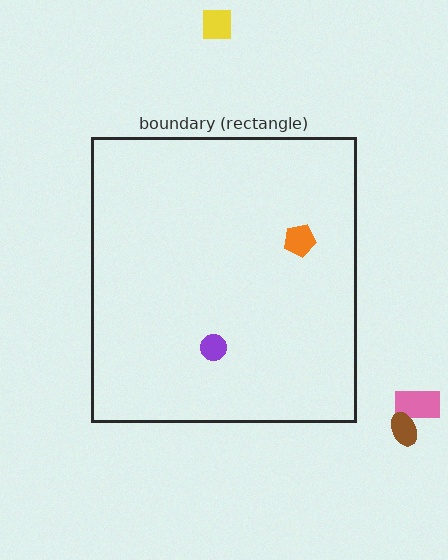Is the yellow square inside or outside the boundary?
Outside.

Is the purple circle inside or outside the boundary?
Inside.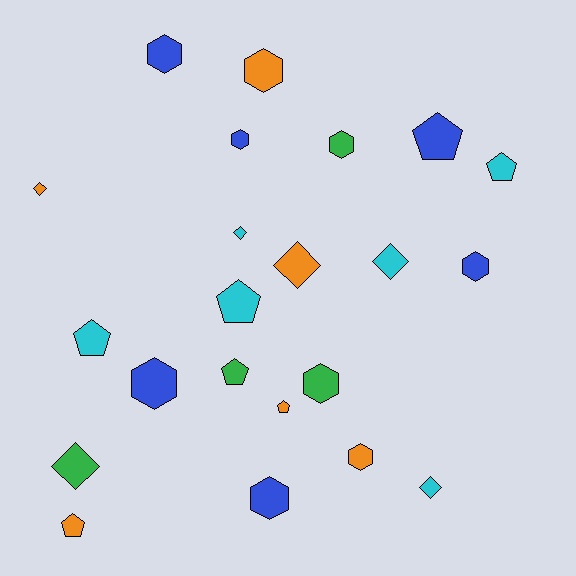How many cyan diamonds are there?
There are 3 cyan diamonds.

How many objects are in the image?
There are 22 objects.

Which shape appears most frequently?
Hexagon, with 9 objects.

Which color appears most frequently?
Orange, with 6 objects.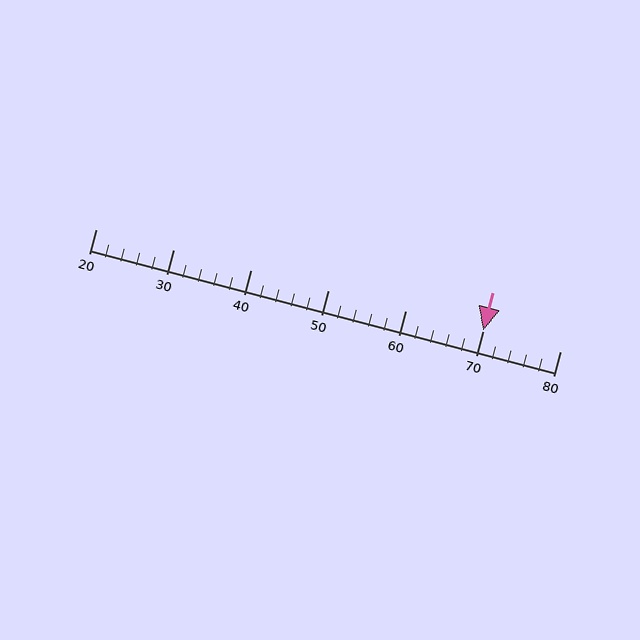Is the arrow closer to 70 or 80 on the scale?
The arrow is closer to 70.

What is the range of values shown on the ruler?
The ruler shows values from 20 to 80.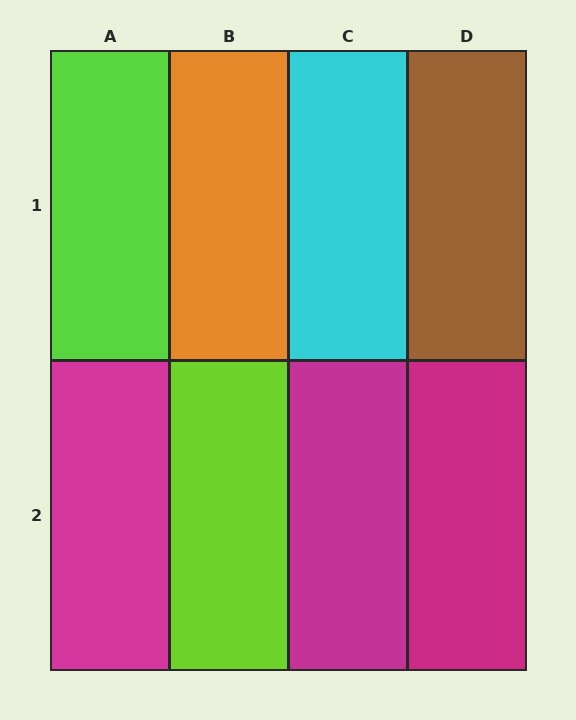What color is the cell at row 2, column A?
Magenta.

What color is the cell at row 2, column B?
Lime.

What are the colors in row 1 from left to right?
Lime, orange, cyan, brown.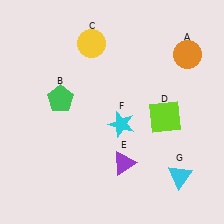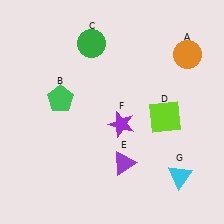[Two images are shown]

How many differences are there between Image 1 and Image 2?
There are 2 differences between the two images.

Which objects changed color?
C changed from yellow to green. F changed from cyan to purple.